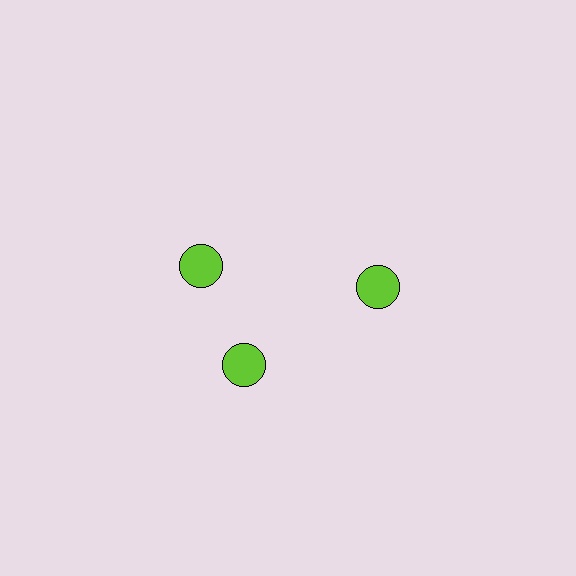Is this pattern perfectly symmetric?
No. The 3 lime circles are arranged in a ring, but one element near the 11 o'clock position is rotated out of alignment along the ring, breaking the 3-fold rotational symmetry.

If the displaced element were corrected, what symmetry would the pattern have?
It would have 3-fold rotational symmetry — the pattern would map onto itself every 120 degrees.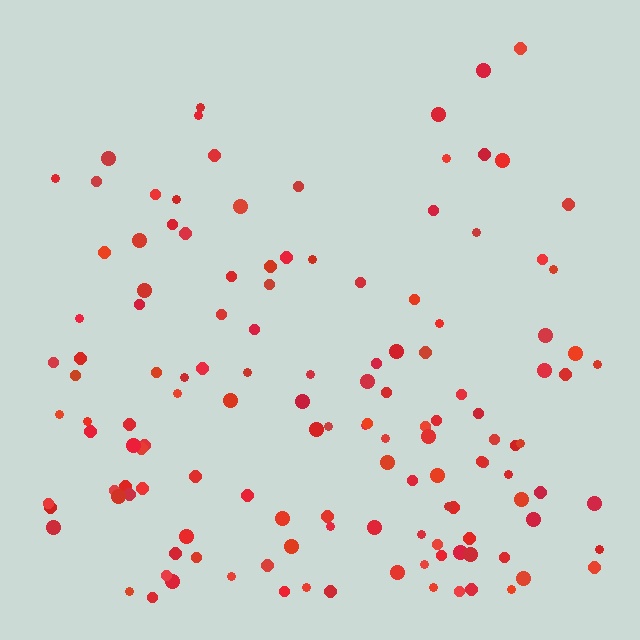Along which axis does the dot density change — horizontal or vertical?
Vertical.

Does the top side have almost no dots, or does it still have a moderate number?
Still a moderate number, just noticeably fewer than the bottom.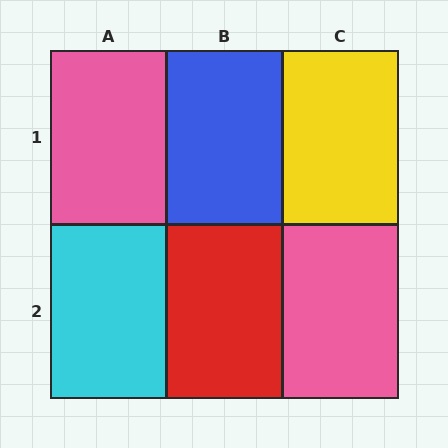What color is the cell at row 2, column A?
Cyan.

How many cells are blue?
1 cell is blue.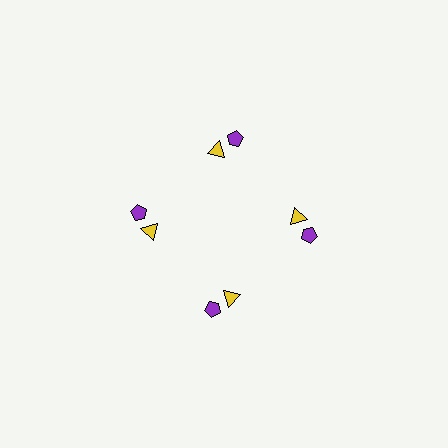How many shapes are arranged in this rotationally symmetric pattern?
There are 8 shapes, arranged in 4 groups of 2.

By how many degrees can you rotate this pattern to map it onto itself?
The pattern maps onto itself every 90 degrees of rotation.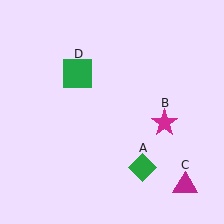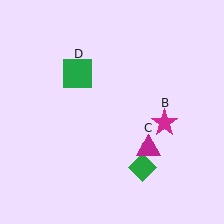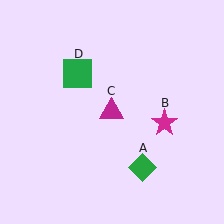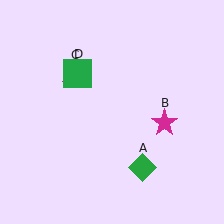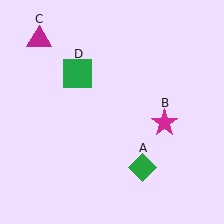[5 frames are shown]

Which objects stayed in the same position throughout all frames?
Green diamond (object A) and magenta star (object B) and green square (object D) remained stationary.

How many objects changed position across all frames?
1 object changed position: magenta triangle (object C).